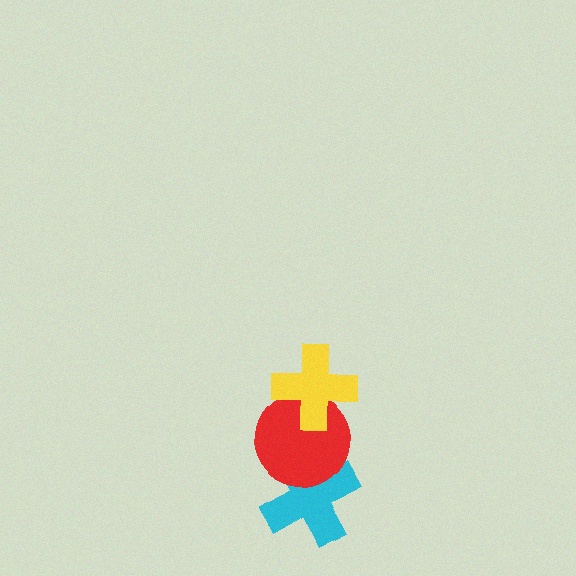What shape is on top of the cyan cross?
The red circle is on top of the cyan cross.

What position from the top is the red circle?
The red circle is 2nd from the top.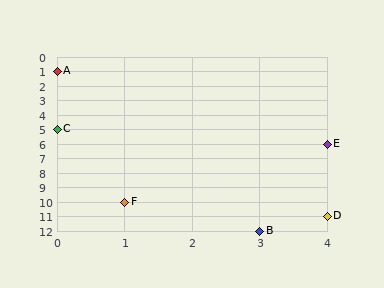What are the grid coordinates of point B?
Point B is at grid coordinates (3, 12).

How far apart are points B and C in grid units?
Points B and C are 3 columns and 7 rows apart (about 7.6 grid units diagonally).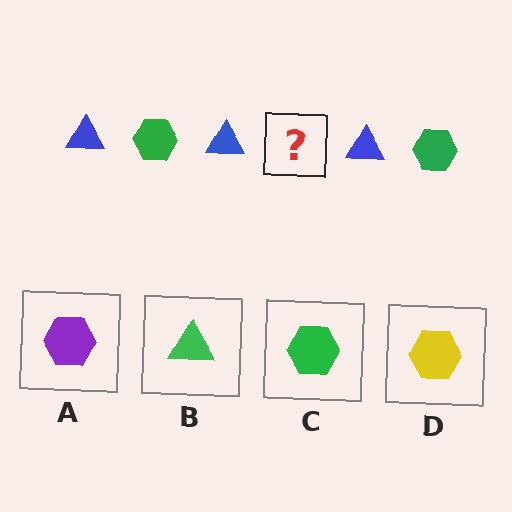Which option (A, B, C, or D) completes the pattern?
C.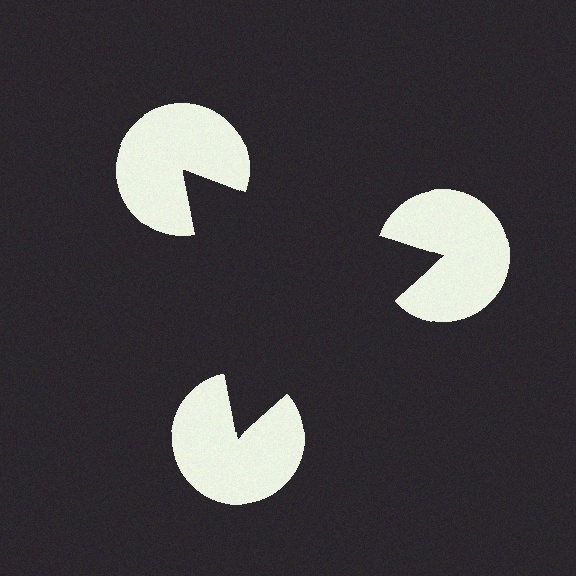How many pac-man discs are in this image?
There are 3 — one at each vertex of the illusory triangle.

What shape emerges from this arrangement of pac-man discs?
An illusory triangle — its edges are inferred from the aligned wedge cuts in the pac-man discs, not physically drawn.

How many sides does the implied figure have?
3 sides.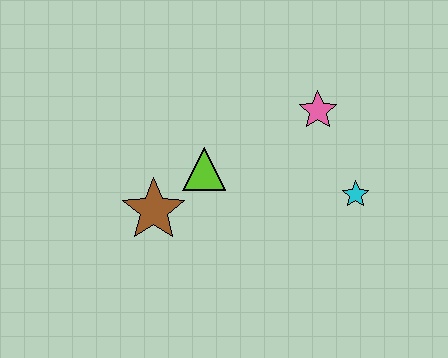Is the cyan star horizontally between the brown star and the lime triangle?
No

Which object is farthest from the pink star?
The brown star is farthest from the pink star.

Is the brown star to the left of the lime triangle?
Yes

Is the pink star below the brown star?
No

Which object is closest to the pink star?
The cyan star is closest to the pink star.